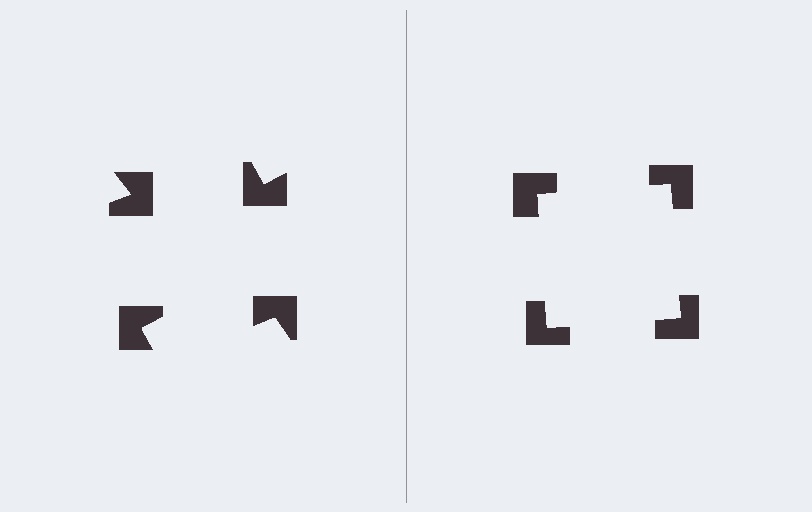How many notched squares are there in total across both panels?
8 — 4 on each side.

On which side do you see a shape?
An illusory square appears on the right side. On the left side the wedge cuts are rotated, so no coherent shape forms.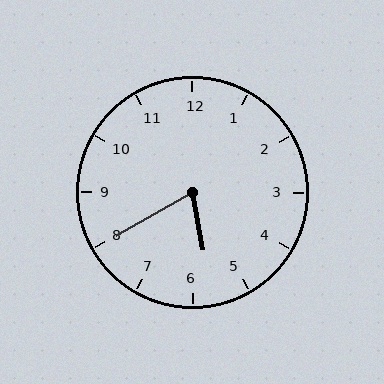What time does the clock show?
5:40.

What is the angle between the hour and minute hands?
Approximately 70 degrees.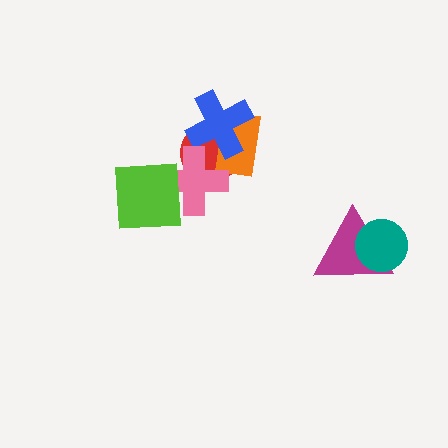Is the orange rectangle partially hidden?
Yes, it is partially covered by another shape.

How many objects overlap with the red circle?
3 objects overlap with the red circle.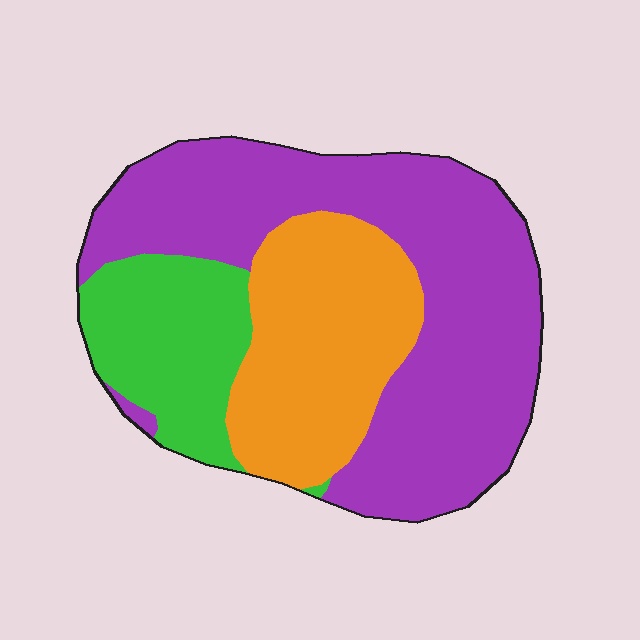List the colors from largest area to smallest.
From largest to smallest: purple, orange, green.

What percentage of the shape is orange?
Orange covers about 25% of the shape.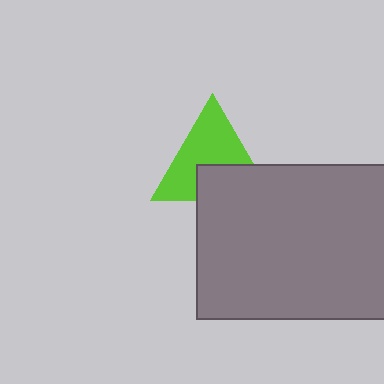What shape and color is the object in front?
The object in front is a gray rectangle.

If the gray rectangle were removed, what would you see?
You would see the complete lime triangle.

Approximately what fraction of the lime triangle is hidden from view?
Roughly 38% of the lime triangle is hidden behind the gray rectangle.